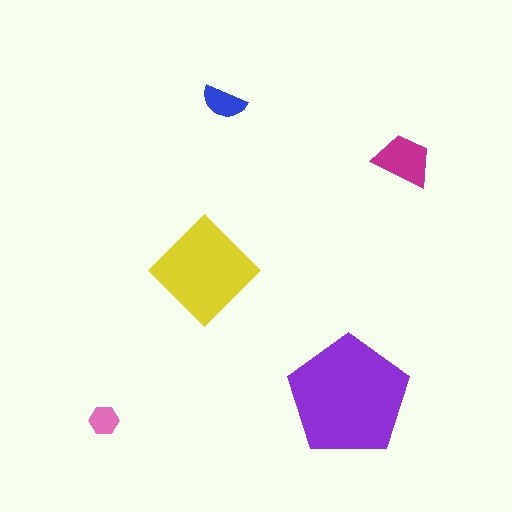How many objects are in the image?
There are 5 objects in the image.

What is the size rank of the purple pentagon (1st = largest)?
1st.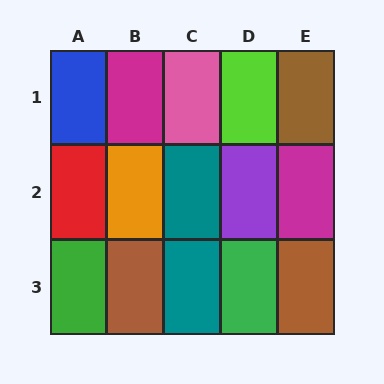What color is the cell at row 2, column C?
Teal.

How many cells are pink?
1 cell is pink.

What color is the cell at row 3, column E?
Brown.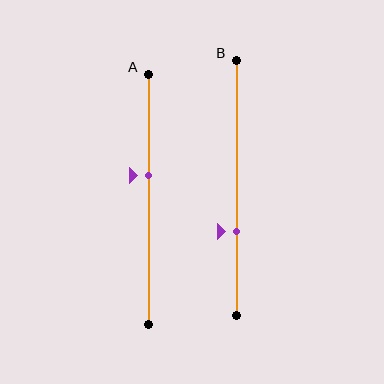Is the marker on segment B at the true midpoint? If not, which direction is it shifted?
No, the marker on segment B is shifted downward by about 17% of the segment length.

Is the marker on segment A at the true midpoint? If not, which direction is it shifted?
No, the marker on segment A is shifted upward by about 9% of the segment length.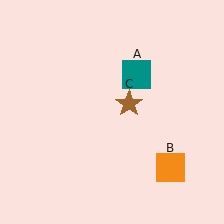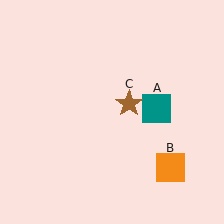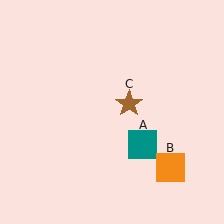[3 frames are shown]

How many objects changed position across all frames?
1 object changed position: teal square (object A).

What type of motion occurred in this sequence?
The teal square (object A) rotated clockwise around the center of the scene.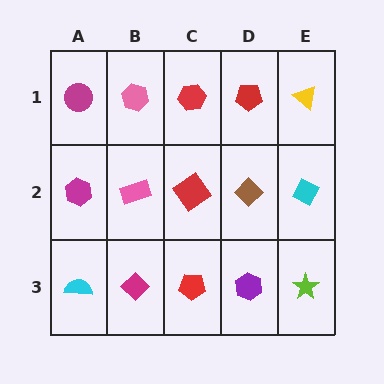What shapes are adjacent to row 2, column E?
A yellow triangle (row 1, column E), a lime star (row 3, column E), a brown diamond (row 2, column D).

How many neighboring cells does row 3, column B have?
3.